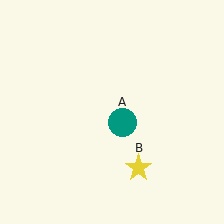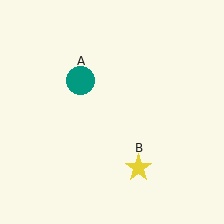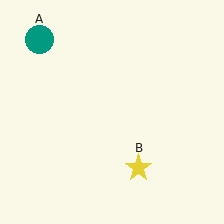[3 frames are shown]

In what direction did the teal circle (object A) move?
The teal circle (object A) moved up and to the left.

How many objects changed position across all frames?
1 object changed position: teal circle (object A).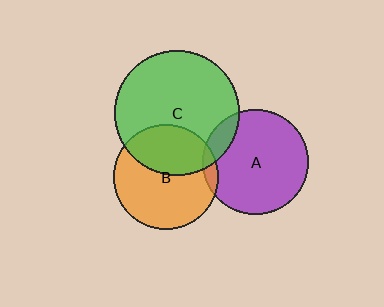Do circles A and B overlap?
Yes.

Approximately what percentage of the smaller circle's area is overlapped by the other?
Approximately 5%.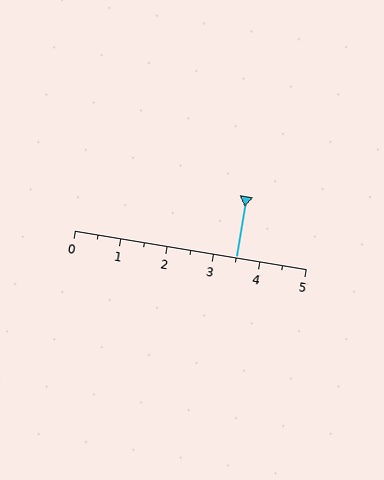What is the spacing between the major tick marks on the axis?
The major ticks are spaced 1 apart.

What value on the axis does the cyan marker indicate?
The marker indicates approximately 3.5.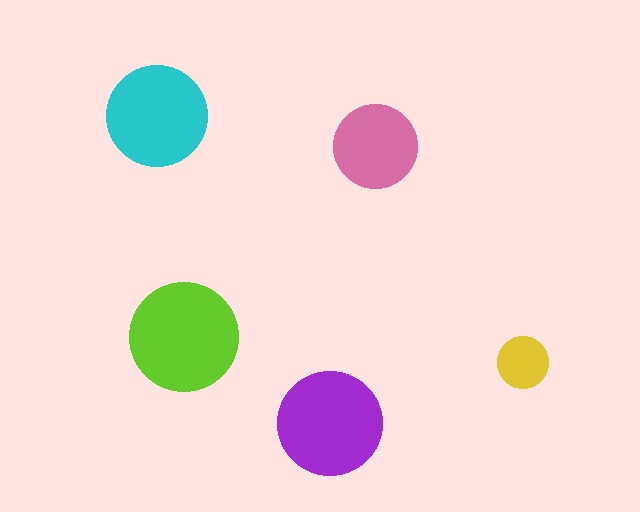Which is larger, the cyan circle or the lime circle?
The lime one.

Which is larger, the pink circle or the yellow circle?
The pink one.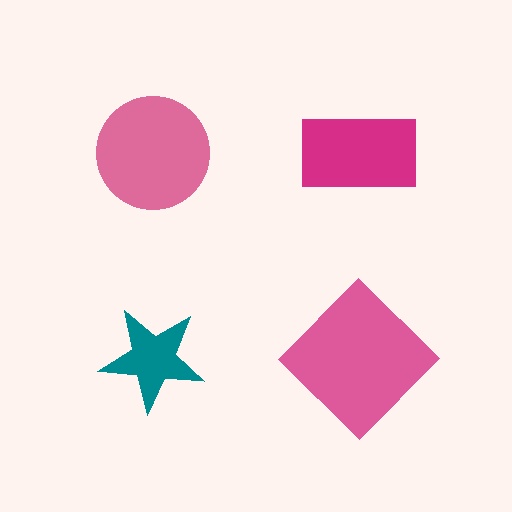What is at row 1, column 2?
A magenta rectangle.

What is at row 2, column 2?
A pink diamond.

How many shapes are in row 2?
2 shapes.